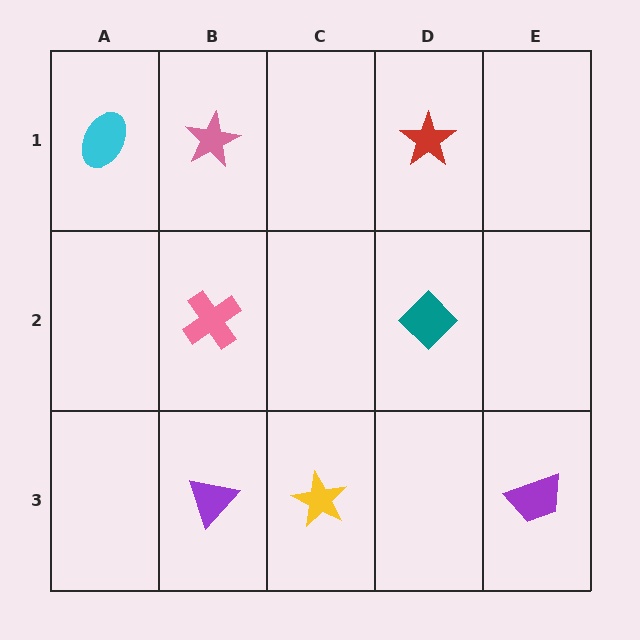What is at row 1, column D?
A red star.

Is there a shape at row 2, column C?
No, that cell is empty.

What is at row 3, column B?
A purple triangle.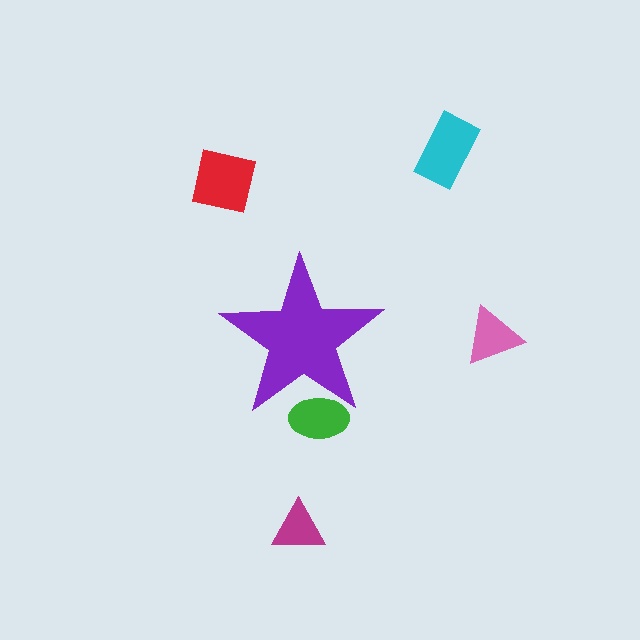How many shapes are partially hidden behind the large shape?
1 shape is partially hidden.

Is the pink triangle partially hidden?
No, the pink triangle is fully visible.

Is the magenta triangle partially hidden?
No, the magenta triangle is fully visible.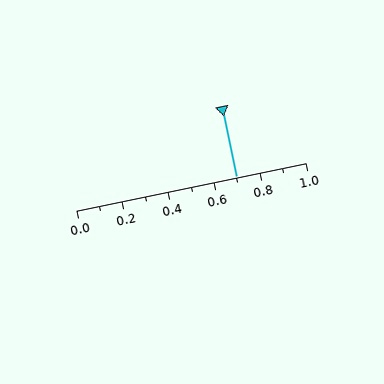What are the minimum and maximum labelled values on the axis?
The axis runs from 0.0 to 1.0.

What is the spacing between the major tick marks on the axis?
The major ticks are spaced 0.2 apart.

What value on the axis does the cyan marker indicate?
The marker indicates approximately 0.7.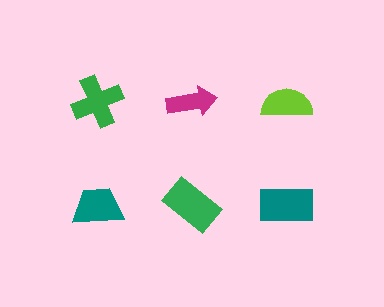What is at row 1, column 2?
A magenta arrow.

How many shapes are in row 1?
3 shapes.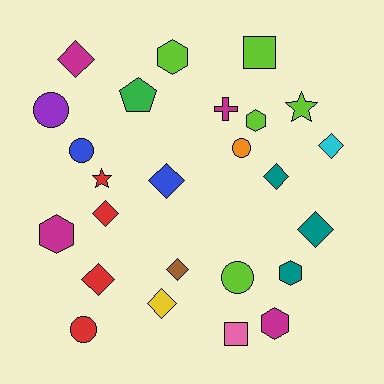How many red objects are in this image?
There are 4 red objects.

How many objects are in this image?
There are 25 objects.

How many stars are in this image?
There are 2 stars.